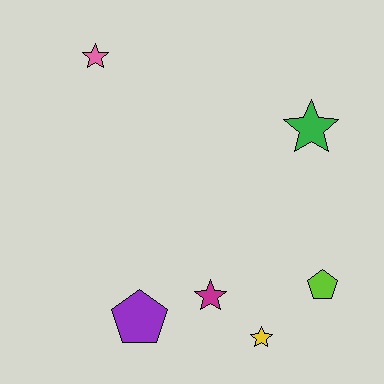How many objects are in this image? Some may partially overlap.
There are 6 objects.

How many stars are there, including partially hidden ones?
There are 4 stars.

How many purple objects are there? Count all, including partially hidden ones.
There is 1 purple object.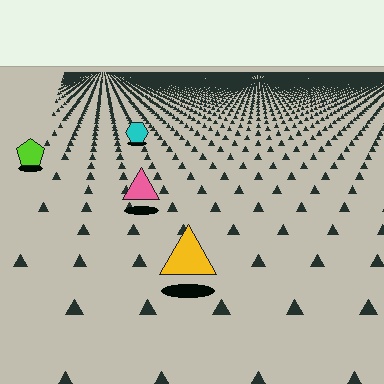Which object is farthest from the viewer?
The cyan hexagon is farthest from the viewer. It appears smaller and the ground texture around it is denser.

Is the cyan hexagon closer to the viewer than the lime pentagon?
No. The lime pentagon is closer — you can tell from the texture gradient: the ground texture is coarser near it.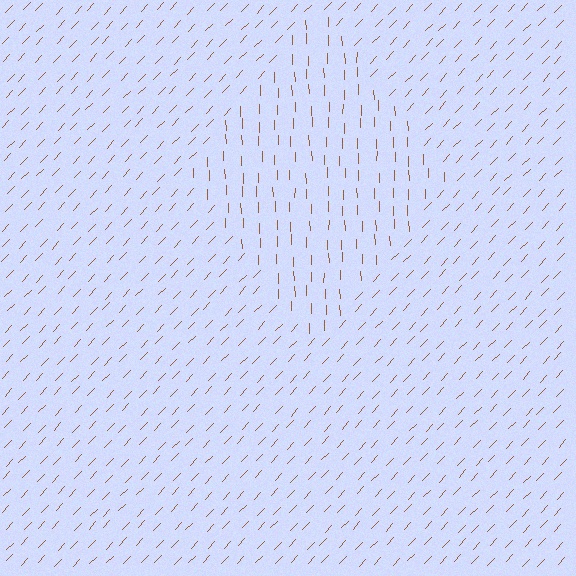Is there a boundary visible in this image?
Yes, there is a texture boundary formed by a change in line orientation.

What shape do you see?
I see a diamond.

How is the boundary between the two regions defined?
The boundary is defined purely by a change in line orientation (approximately 45 degrees difference). All lines are the same color and thickness.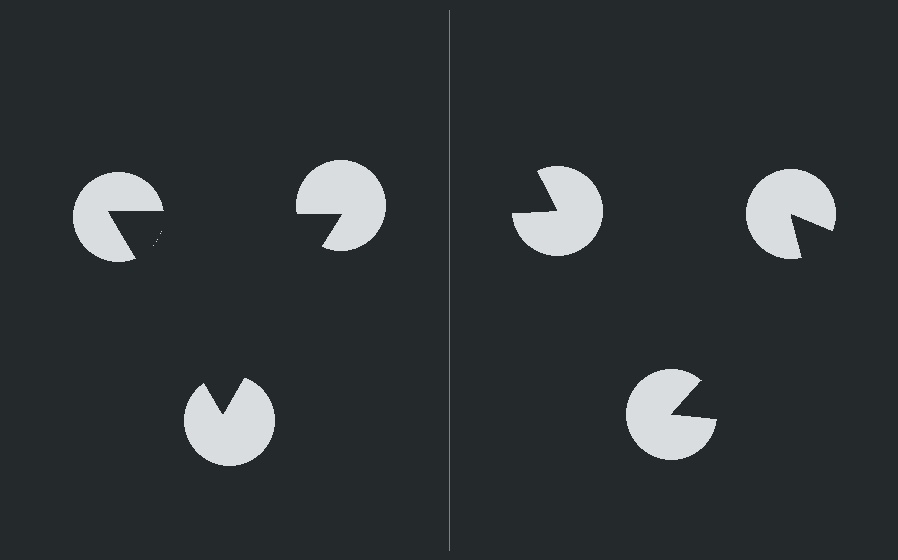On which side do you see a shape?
An illusory triangle appears on the left side. On the right side the wedge cuts are rotated, so no coherent shape forms.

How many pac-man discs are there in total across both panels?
6 — 3 on each side.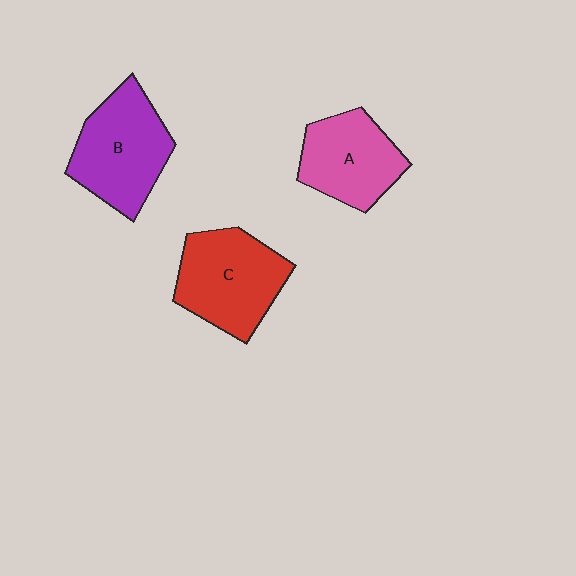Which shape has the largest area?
Shape B (purple).